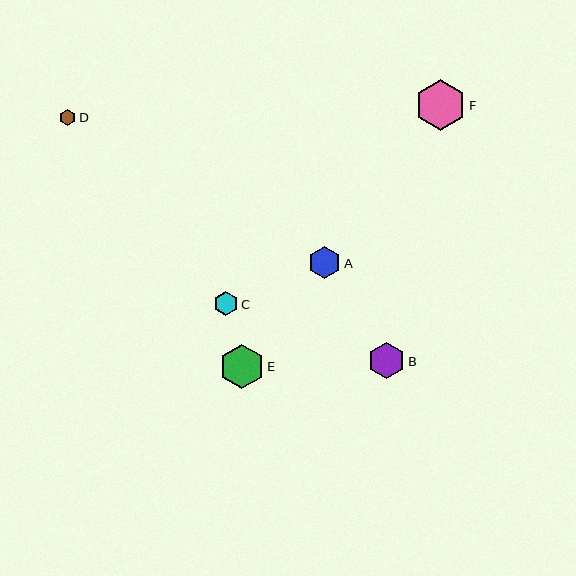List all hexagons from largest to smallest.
From largest to smallest: F, E, B, A, C, D.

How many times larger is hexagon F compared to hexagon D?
Hexagon F is approximately 3.1 times the size of hexagon D.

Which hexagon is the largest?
Hexagon F is the largest with a size of approximately 51 pixels.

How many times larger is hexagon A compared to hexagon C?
Hexagon A is approximately 1.4 times the size of hexagon C.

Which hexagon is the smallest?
Hexagon D is the smallest with a size of approximately 16 pixels.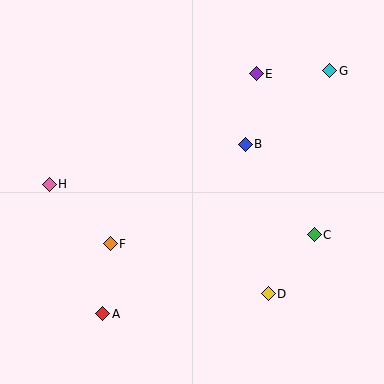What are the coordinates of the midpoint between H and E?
The midpoint between H and E is at (153, 129).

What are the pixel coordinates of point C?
Point C is at (314, 235).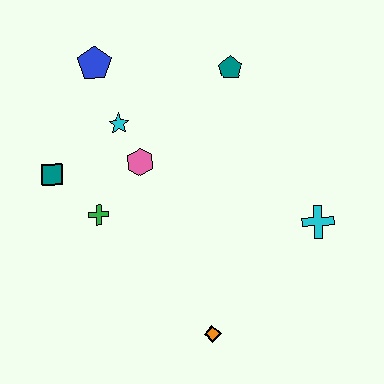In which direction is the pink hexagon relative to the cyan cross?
The pink hexagon is to the left of the cyan cross.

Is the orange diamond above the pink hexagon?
No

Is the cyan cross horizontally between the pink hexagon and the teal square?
No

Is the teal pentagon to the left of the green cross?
No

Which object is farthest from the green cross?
The cyan cross is farthest from the green cross.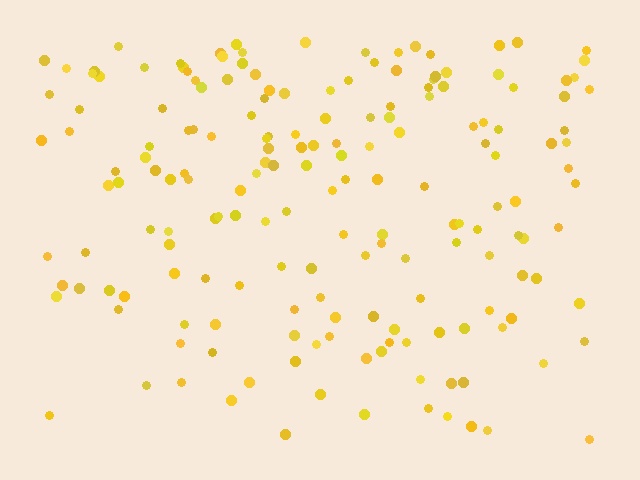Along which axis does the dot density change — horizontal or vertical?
Vertical.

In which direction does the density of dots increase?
From bottom to top, with the top side densest.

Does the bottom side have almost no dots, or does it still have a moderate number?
Still a moderate number, just noticeably fewer than the top.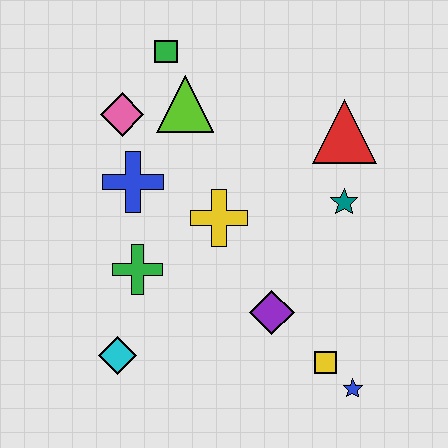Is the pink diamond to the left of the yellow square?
Yes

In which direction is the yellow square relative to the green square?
The yellow square is below the green square.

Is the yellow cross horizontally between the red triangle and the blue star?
No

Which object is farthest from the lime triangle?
The blue star is farthest from the lime triangle.